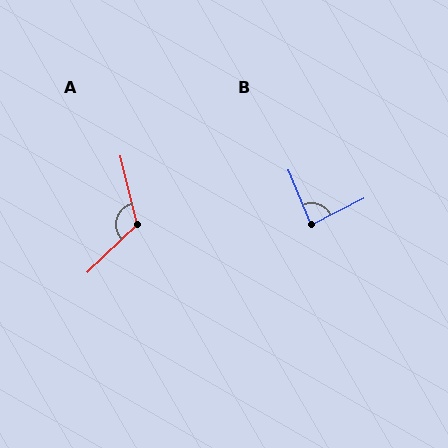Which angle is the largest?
A, at approximately 120 degrees.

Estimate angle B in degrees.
Approximately 85 degrees.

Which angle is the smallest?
B, at approximately 85 degrees.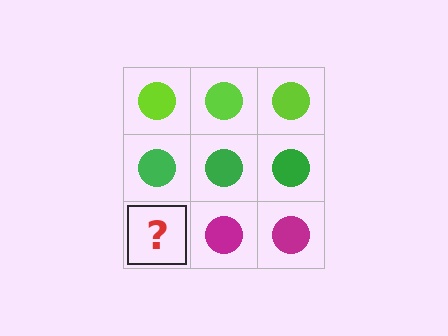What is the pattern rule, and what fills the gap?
The rule is that each row has a consistent color. The gap should be filled with a magenta circle.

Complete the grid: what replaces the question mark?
The question mark should be replaced with a magenta circle.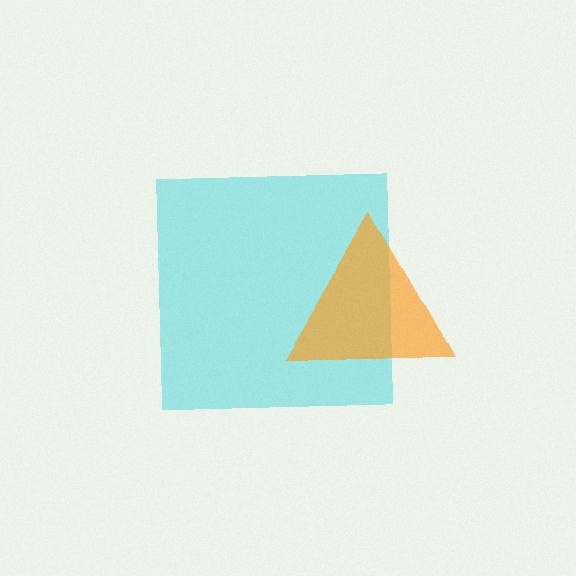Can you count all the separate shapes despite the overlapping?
Yes, there are 2 separate shapes.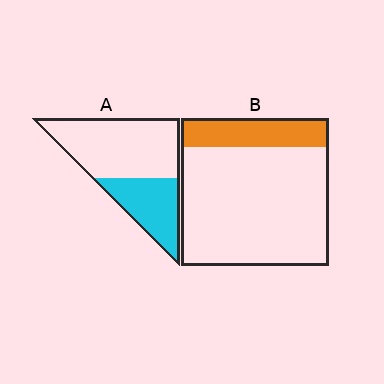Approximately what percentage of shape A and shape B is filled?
A is approximately 35% and B is approximately 20%.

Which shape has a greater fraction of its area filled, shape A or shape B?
Shape A.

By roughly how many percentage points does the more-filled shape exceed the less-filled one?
By roughly 15 percentage points (A over B).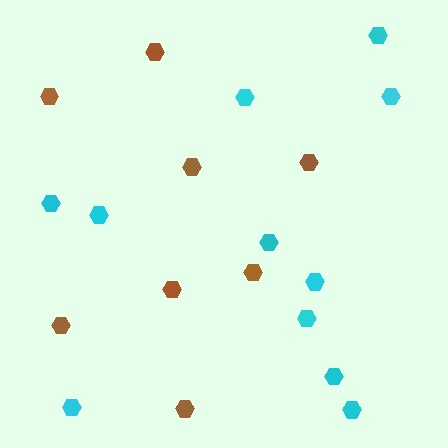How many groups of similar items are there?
There are 2 groups: one group of cyan hexagons (11) and one group of brown hexagons (8).